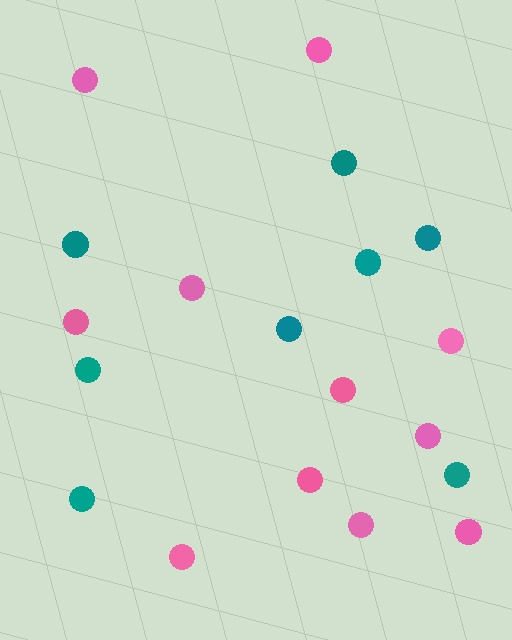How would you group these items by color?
There are 2 groups: one group of teal circles (8) and one group of pink circles (11).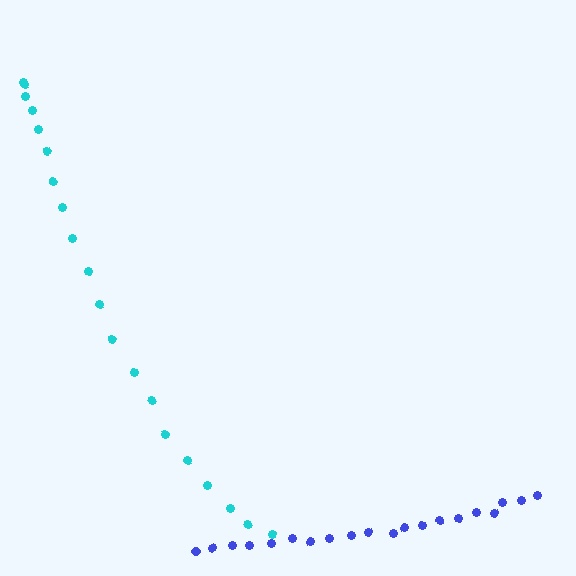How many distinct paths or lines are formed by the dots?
There are 2 distinct paths.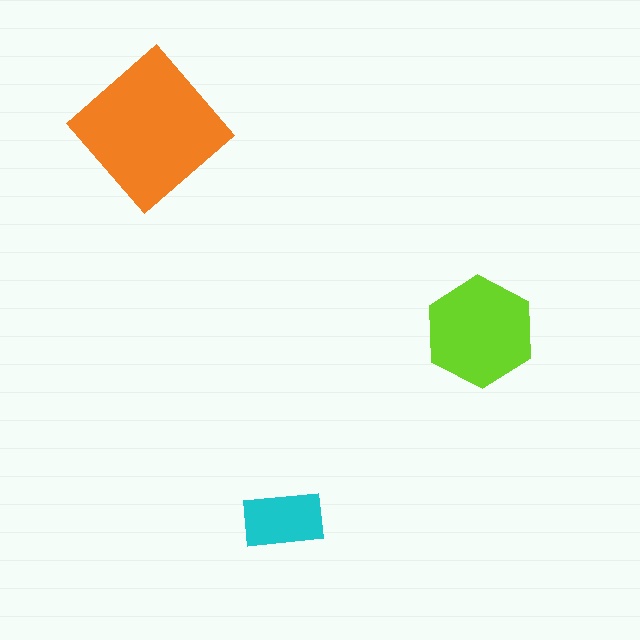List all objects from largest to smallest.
The orange diamond, the lime hexagon, the cyan rectangle.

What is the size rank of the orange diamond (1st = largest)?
1st.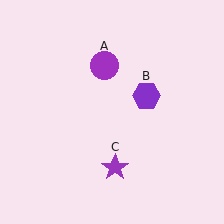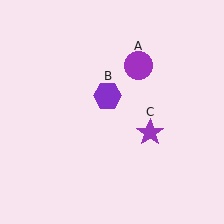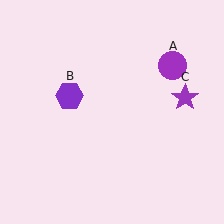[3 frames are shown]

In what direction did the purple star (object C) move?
The purple star (object C) moved up and to the right.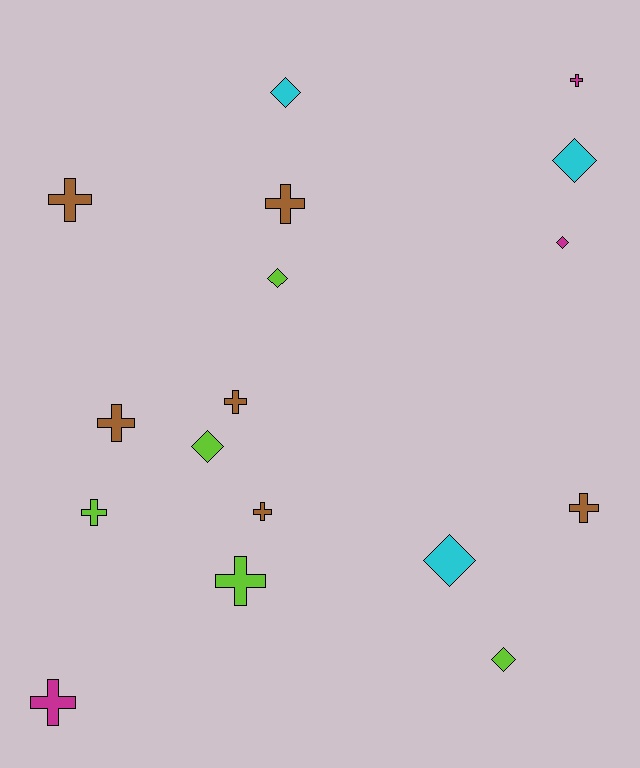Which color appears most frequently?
Brown, with 6 objects.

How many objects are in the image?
There are 17 objects.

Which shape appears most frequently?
Cross, with 10 objects.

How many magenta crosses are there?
There are 2 magenta crosses.